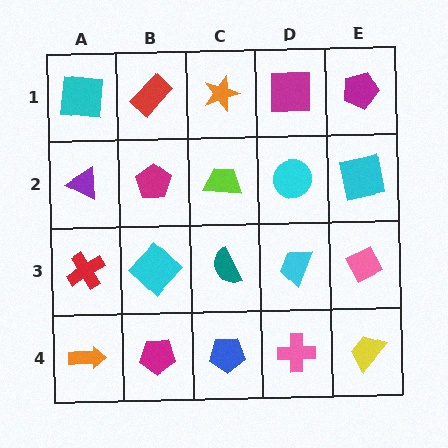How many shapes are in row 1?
5 shapes.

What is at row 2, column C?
A lime trapezoid.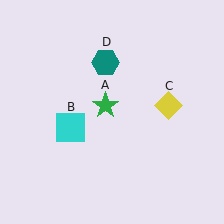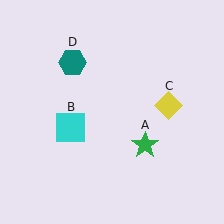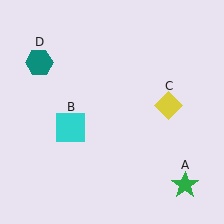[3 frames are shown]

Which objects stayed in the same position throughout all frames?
Cyan square (object B) and yellow diamond (object C) remained stationary.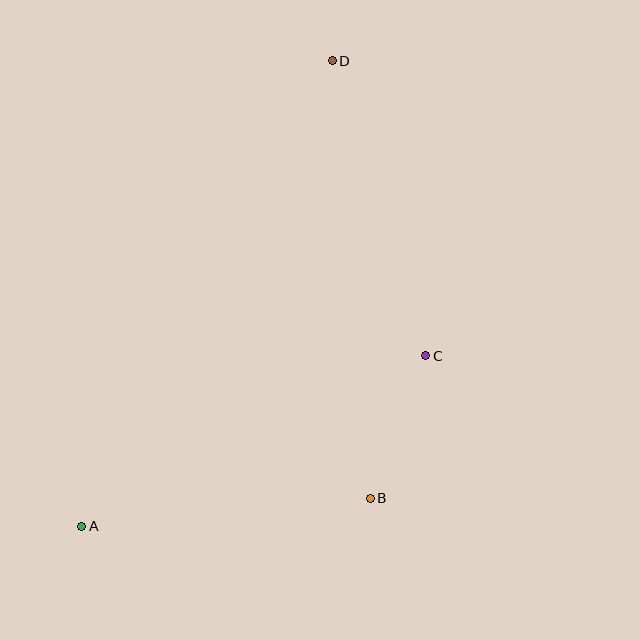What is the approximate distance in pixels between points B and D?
The distance between B and D is approximately 439 pixels.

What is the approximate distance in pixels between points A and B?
The distance between A and B is approximately 289 pixels.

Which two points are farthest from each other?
Points A and D are farthest from each other.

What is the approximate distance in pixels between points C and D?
The distance between C and D is approximately 309 pixels.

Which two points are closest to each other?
Points B and C are closest to each other.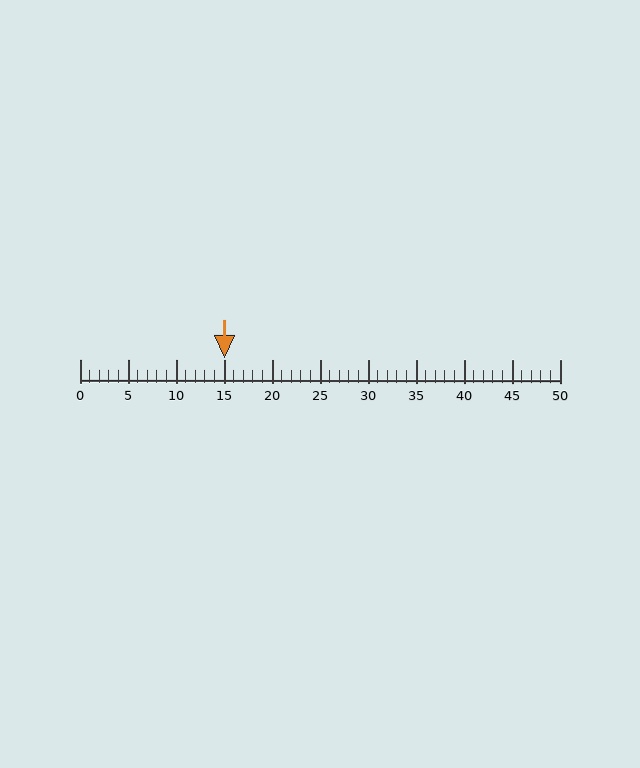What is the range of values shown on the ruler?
The ruler shows values from 0 to 50.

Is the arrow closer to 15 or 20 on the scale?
The arrow is closer to 15.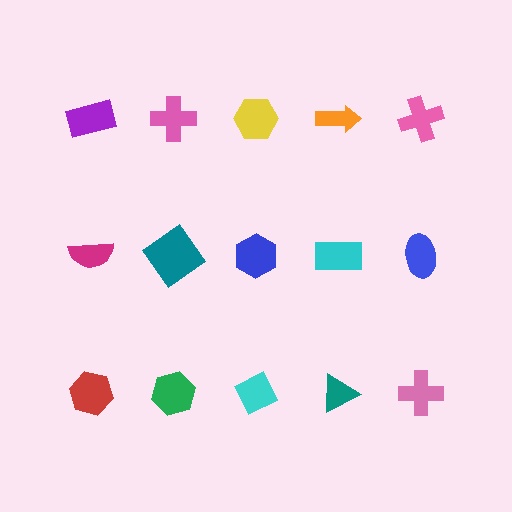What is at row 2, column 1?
A magenta semicircle.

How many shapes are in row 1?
5 shapes.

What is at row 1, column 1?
A purple rectangle.